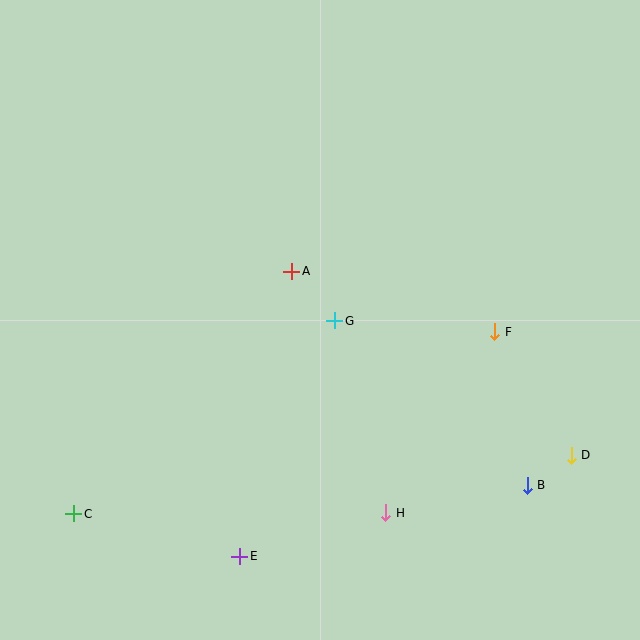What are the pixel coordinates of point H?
Point H is at (386, 513).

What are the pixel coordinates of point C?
Point C is at (74, 514).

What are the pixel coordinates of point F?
Point F is at (495, 332).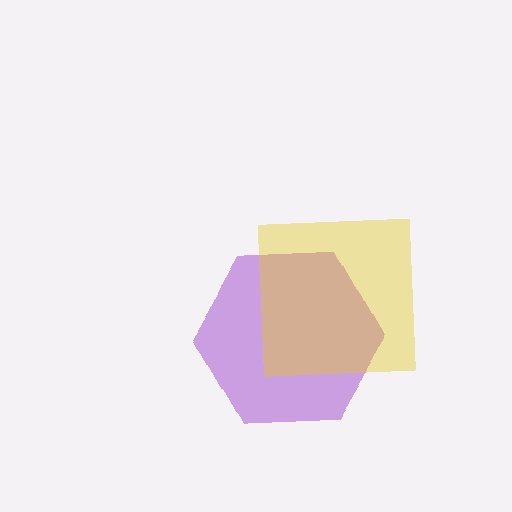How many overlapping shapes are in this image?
There are 2 overlapping shapes in the image.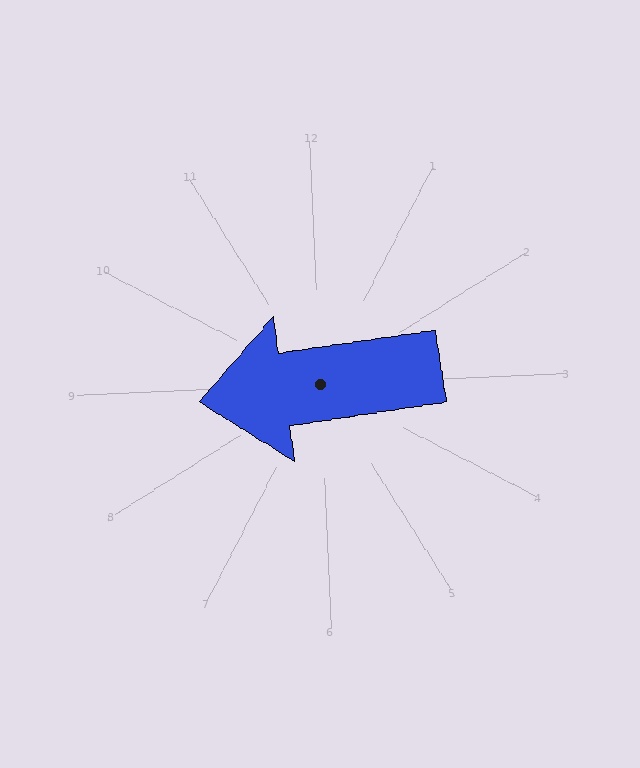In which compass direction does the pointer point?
West.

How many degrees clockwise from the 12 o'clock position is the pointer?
Approximately 264 degrees.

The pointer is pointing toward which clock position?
Roughly 9 o'clock.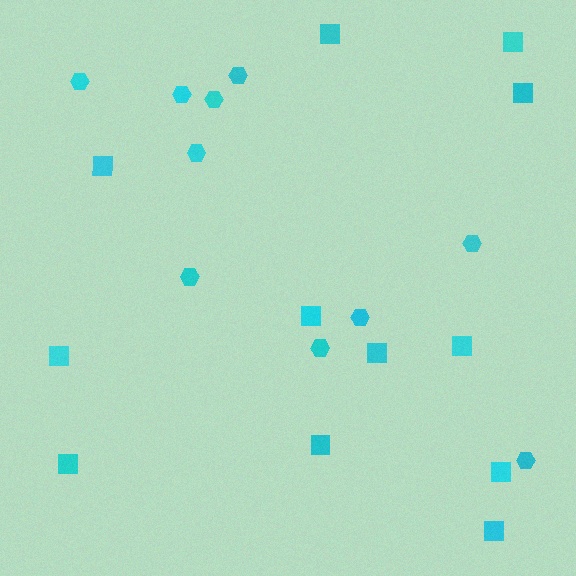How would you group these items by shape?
There are 2 groups: one group of squares (12) and one group of hexagons (10).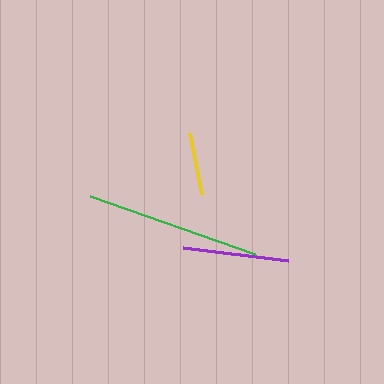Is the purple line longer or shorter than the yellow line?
The purple line is longer than the yellow line.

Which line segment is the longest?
The green line is the longest at approximately 175 pixels.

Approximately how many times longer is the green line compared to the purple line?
The green line is approximately 1.7 times the length of the purple line.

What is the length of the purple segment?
The purple segment is approximately 106 pixels long.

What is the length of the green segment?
The green segment is approximately 175 pixels long.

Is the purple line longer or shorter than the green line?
The green line is longer than the purple line.